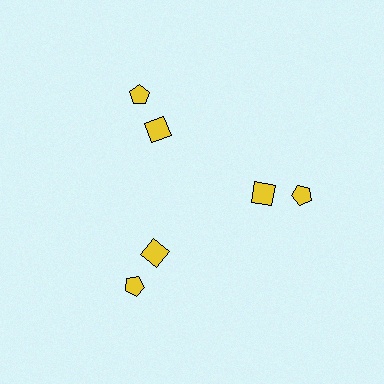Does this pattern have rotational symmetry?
Yes, this pattern has 3-fold rotational symmetry. It looks the same after rotating 120 degrees around the center.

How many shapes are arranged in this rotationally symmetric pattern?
There are 6 shapes, arranged in 3 groups of 2.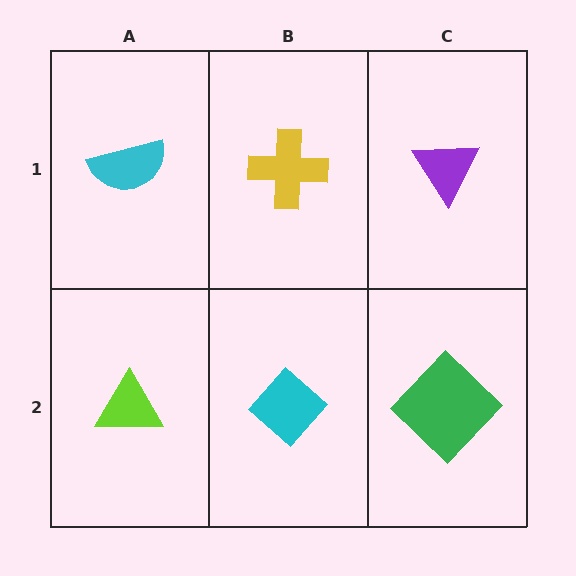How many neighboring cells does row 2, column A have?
2.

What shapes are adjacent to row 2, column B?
A yellow cross (row 1, column B), a lime triangle (row 2, column A), a green diamond (row 2, column C).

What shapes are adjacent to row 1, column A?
A lime triangle (row 2, column A), a yellow cross (row 1, column B).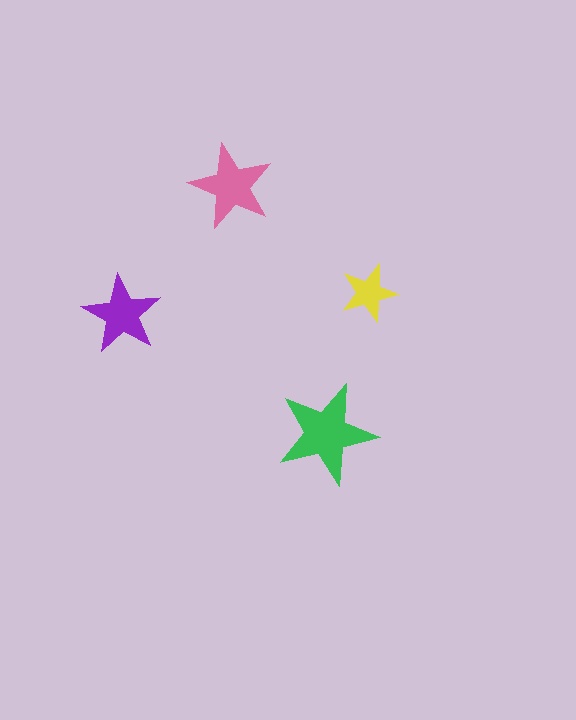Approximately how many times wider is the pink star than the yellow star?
About 1.5 times wider.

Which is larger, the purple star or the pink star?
The pink one.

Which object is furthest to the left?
The purple star is leftmost.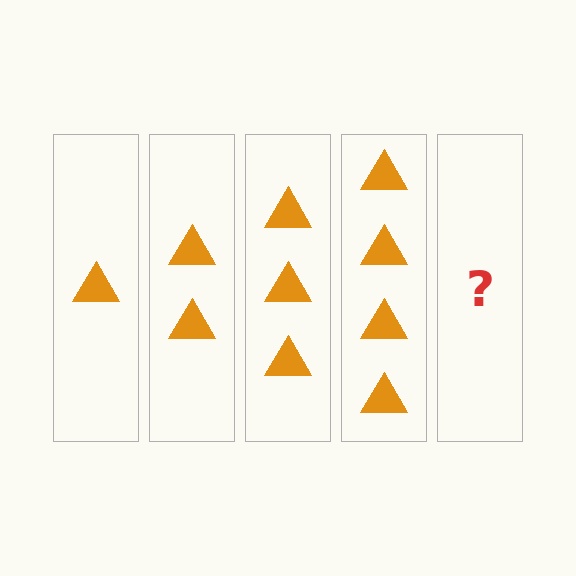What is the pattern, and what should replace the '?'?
The pattern is that each step adds one more triangle. The '?' should be 5 triangles.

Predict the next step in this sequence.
The next step is 5 triangles.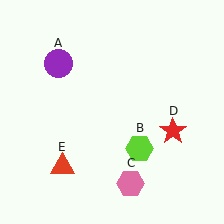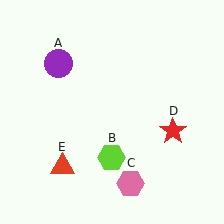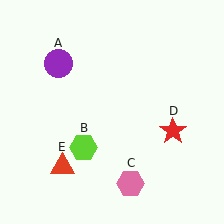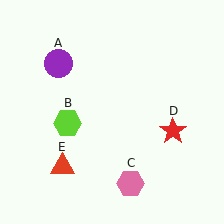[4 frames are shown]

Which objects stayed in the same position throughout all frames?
Purple circle (object A) and pink hexagon (object C) and red star (object D) and red triangle (object E) remained stationary.